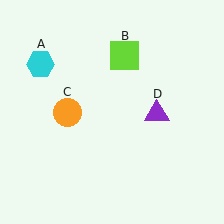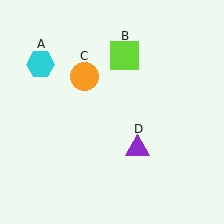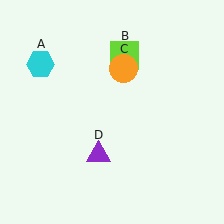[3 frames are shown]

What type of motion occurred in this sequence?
The orange circle (object C), purple triangle (object D) rotated clockwise around the center of the scene.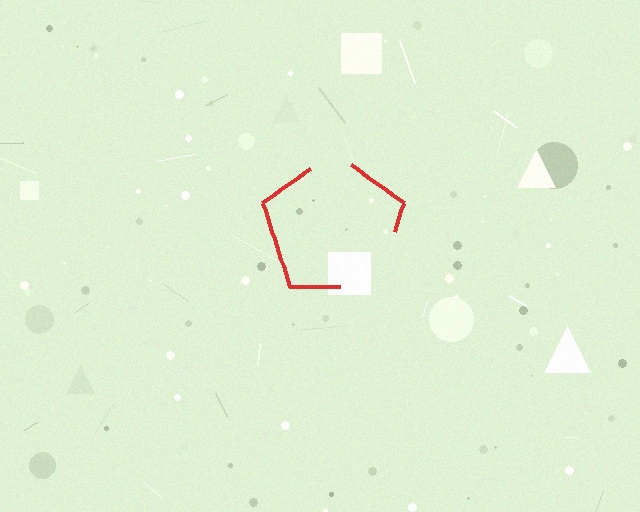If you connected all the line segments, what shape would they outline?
They would outline a pentagon.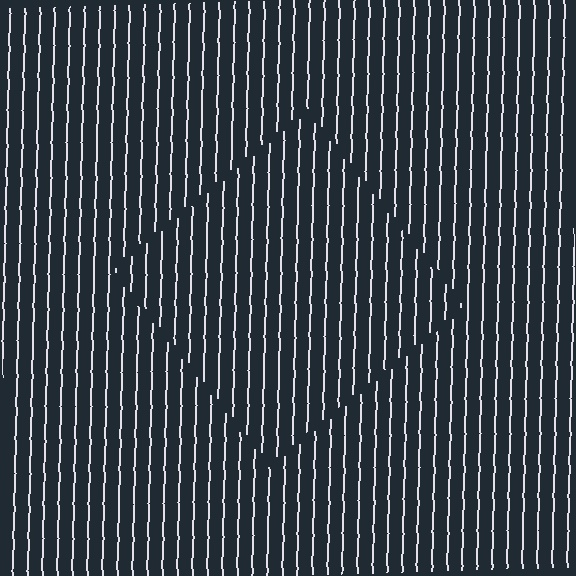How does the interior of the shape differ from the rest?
The interior of the shape contains the same grating, shifted by half a period — the contour is defined by the phase discontinuity where line-ends from the inner and outer gratings abut.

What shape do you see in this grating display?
An illusory square. The interior of the shape contains the same grating, shifted by half a period — the contour is defined by the phase discontinuity where line-ends from the inner and outer gratings abut.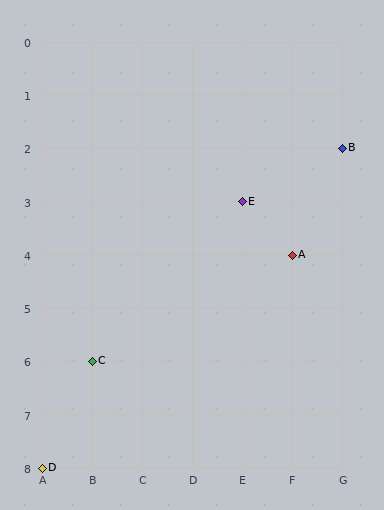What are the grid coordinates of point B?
Point B is at grid coordinates (G, 2).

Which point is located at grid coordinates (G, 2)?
Point B is at (G, 2).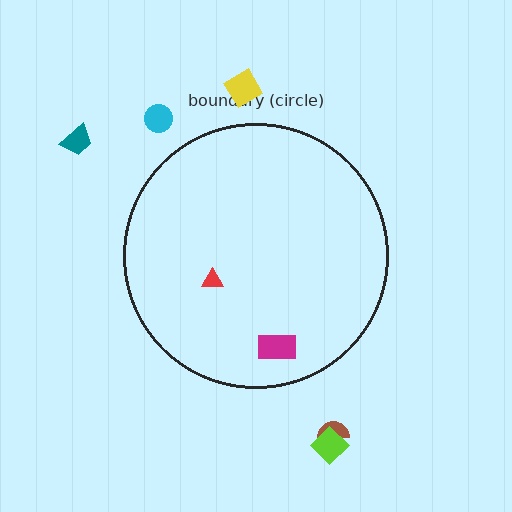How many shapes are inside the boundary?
2 inside, 5 outside.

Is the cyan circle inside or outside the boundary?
Outside.